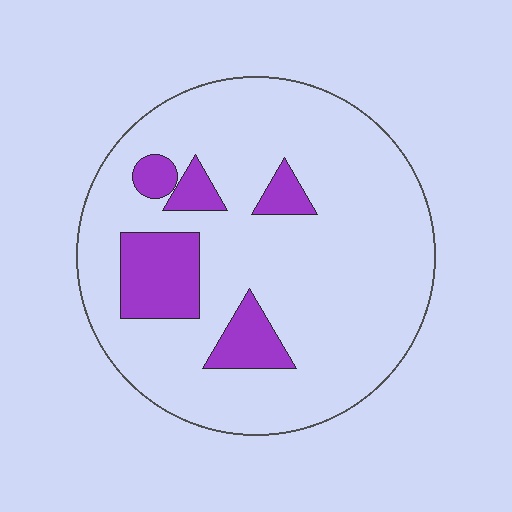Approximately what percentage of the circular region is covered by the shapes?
Approximately 15%.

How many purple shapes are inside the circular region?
5.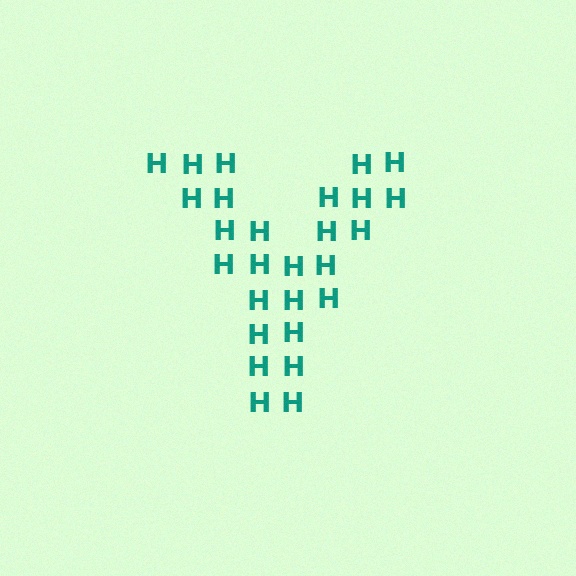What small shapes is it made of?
It is made of small letter H's.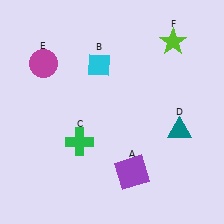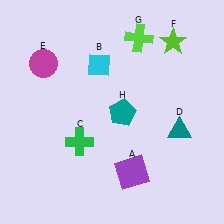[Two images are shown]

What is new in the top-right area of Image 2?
A lime cross (G) was added in the top-right area of Image 2.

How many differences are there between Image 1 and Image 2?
There are 2 differences between the two images.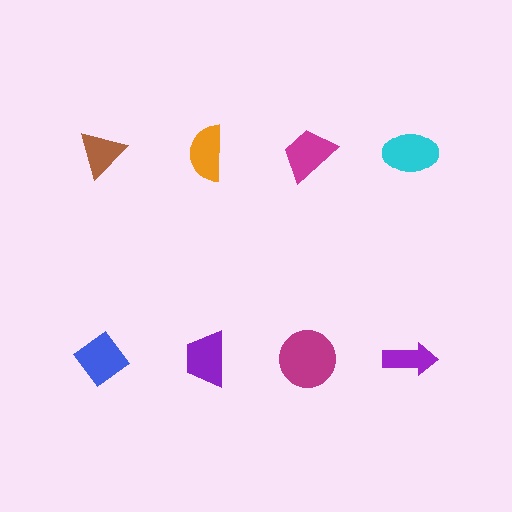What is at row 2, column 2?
A purple trapezoid.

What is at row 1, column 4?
A cyan ellipse.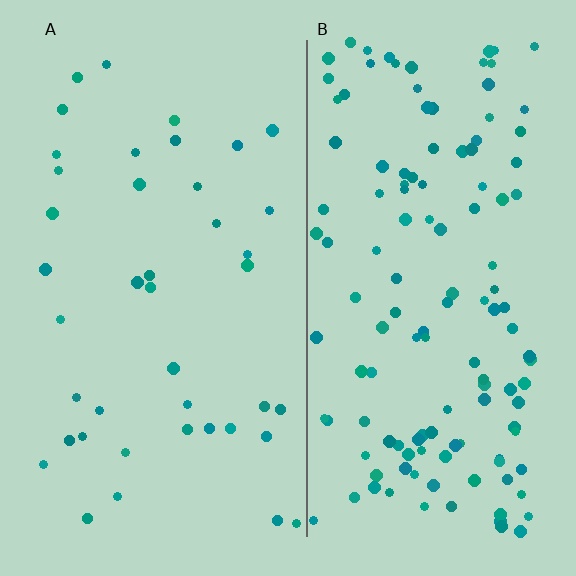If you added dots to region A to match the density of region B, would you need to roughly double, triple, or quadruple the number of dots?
Approximately triple.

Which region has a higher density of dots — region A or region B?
B (the right).